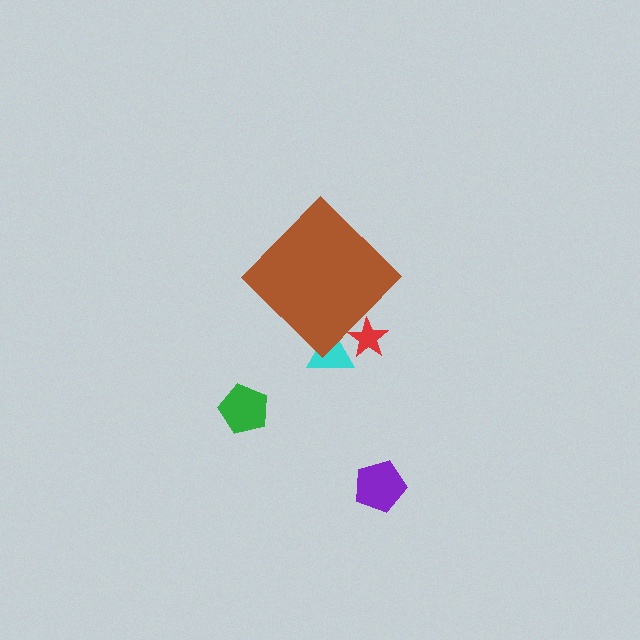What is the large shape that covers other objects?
A brown diamond.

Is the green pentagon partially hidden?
No, the green pentagon is fully visible.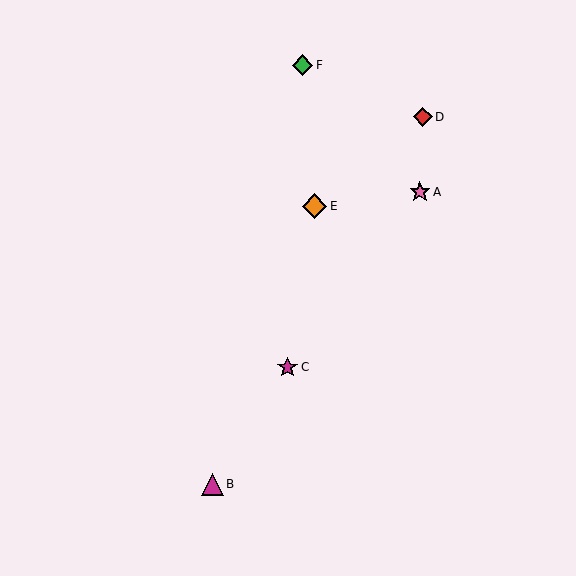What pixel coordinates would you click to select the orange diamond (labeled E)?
Click at (315, 206) to select the orange diamond E.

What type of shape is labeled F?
Shape F is a green diamond.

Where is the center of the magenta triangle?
The center of the magenta triangle is at (213, 484).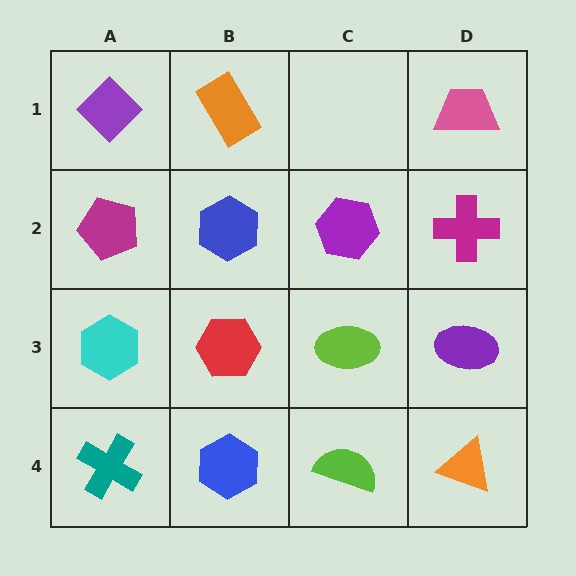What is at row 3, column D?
A purple ellipse.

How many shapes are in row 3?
4 shapes.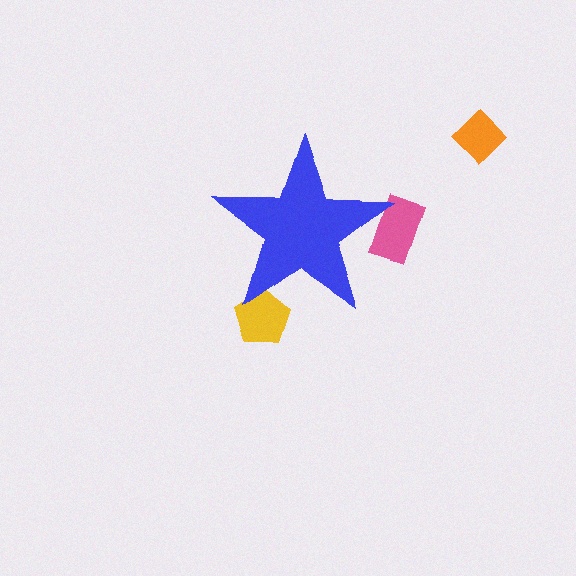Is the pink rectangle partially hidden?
Yes, the pink rectangle is partially hidden behind the blue star.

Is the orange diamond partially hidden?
No, the orange diamond is fully visible.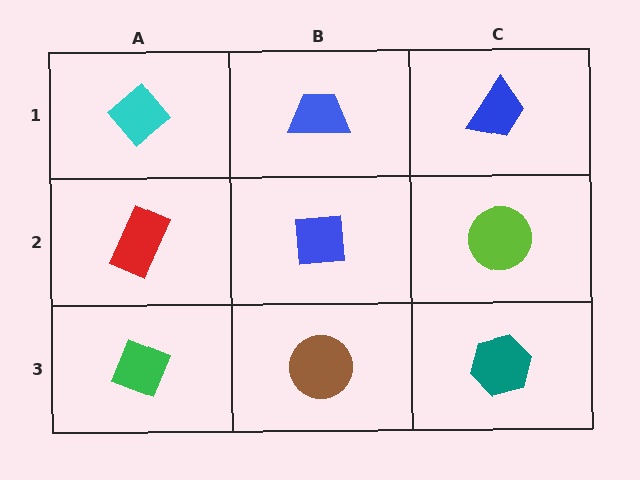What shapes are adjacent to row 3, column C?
A lime circle (row 2, column C), a brown circle (row 3, column B).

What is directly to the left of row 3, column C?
A brown circle.